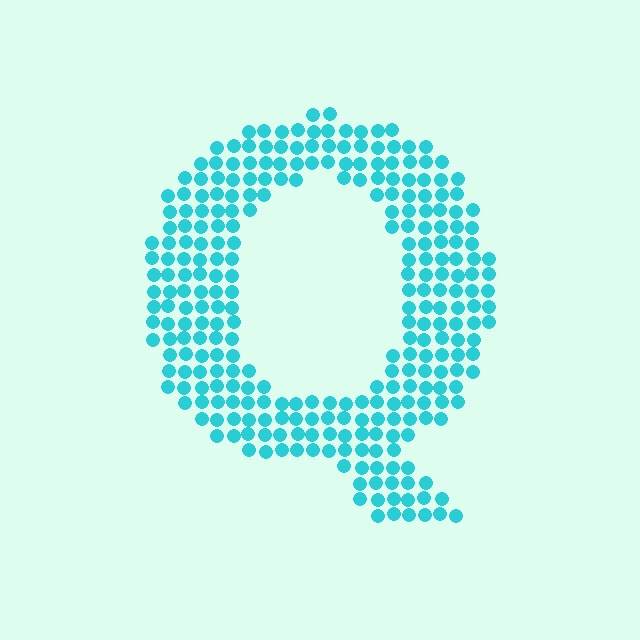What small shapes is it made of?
It is made of small circles.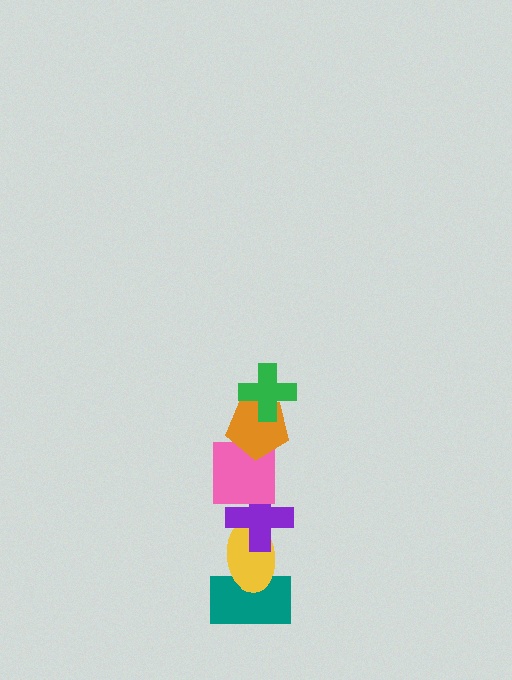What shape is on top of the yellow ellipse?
The purple cross is on top of the yellow ellipse.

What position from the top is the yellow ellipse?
The yellow ellipse is 5th from the top.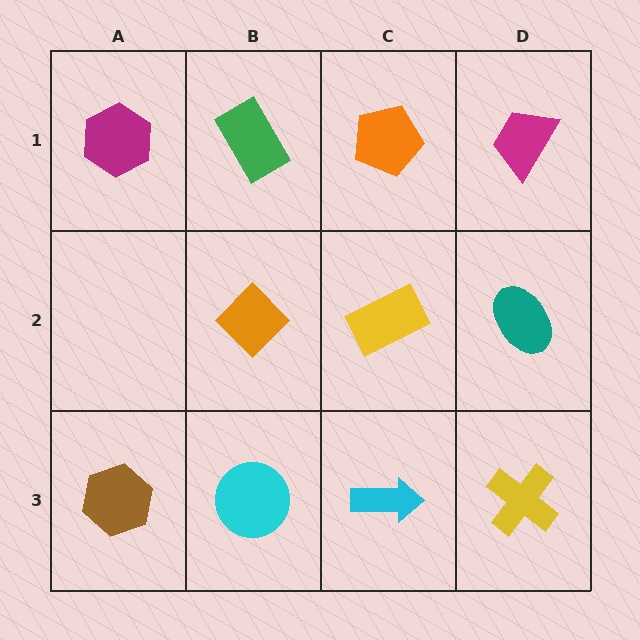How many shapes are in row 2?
3 shapes.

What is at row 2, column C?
A yellow rectangle.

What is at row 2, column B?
An orange diamond.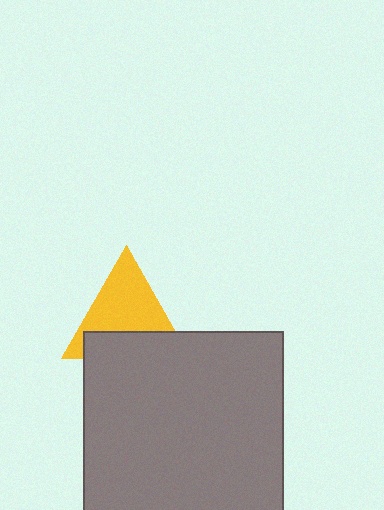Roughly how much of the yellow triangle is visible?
About half of it is visible (roughly 63%).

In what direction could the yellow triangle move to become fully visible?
The yellow triangle could move up. That would shift it out from behind the gray square entirely.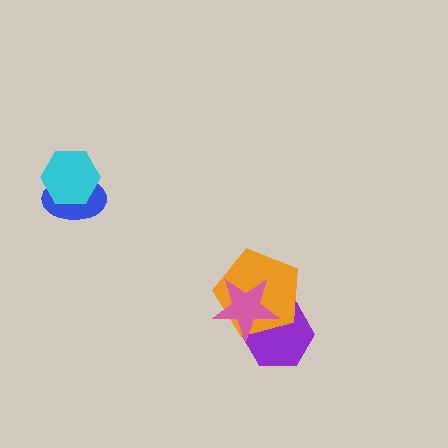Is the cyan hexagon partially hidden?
No, no other shape covers it.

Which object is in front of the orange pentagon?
The pink star is in front of the orange pentagon.